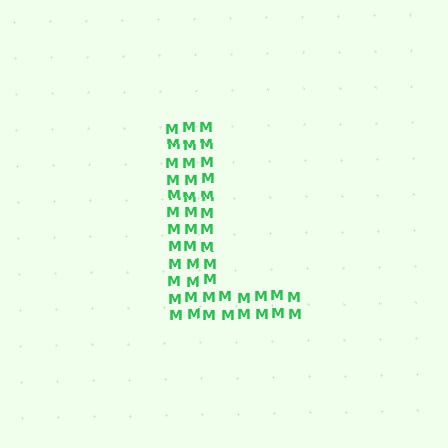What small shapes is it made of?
It is made of small letter M's.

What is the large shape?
The large shape is the letter L.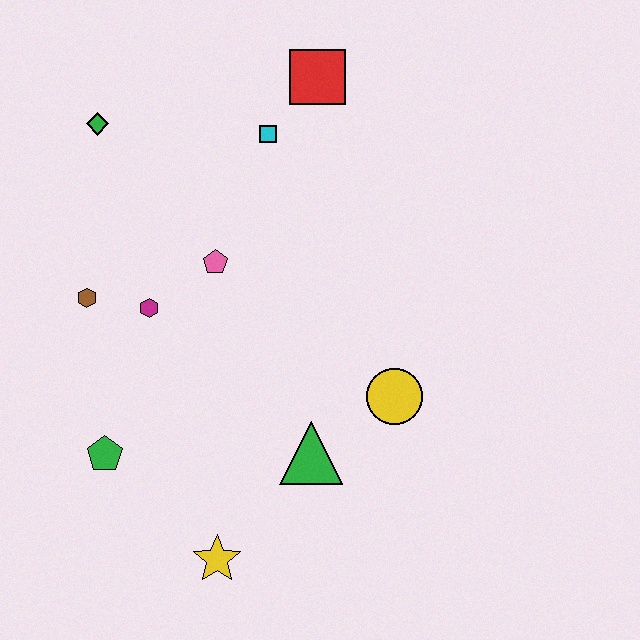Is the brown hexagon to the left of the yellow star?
Yes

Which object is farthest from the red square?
The yellow star is farthest from the red square.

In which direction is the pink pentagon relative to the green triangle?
The pink pentagon is above the green triangle.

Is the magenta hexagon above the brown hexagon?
No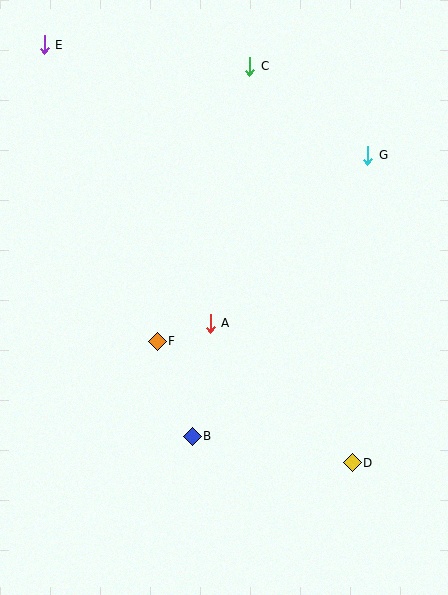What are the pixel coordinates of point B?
Point B is at (192, 436).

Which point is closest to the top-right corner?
Point G is closest to the top-right corner.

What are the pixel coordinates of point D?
Point D is at (352, 463).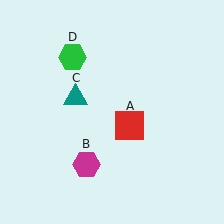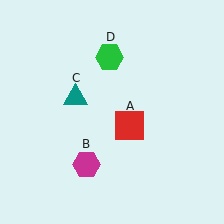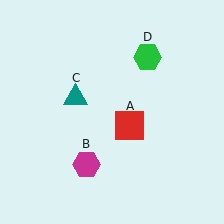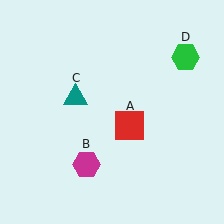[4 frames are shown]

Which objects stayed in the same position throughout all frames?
Red square (object A) and magenta hexagon (object B) and teal triangle (object C) remained stationary.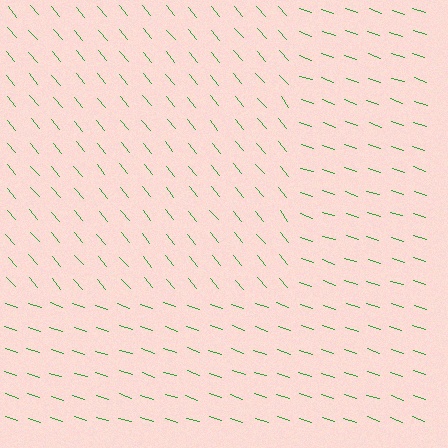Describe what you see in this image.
The image is filled with small green line segments. A rectangle region in the image has lines oriented differently from the surrounding lines, creating a visible texture boundary.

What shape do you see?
I see a rectangle.